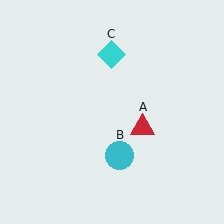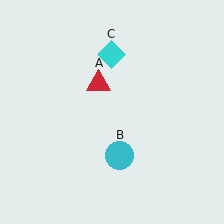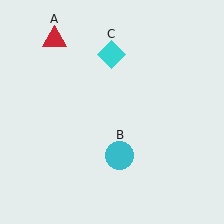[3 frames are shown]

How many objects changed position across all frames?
1 object changed position: red triangle (object A).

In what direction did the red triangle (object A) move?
The red triangle (object A) moved up and to the left.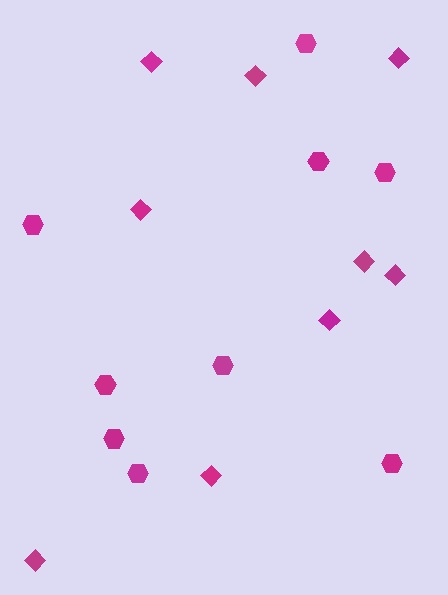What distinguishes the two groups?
There are 2 groups: one group of diamonds (9) and one group of hexagons (9).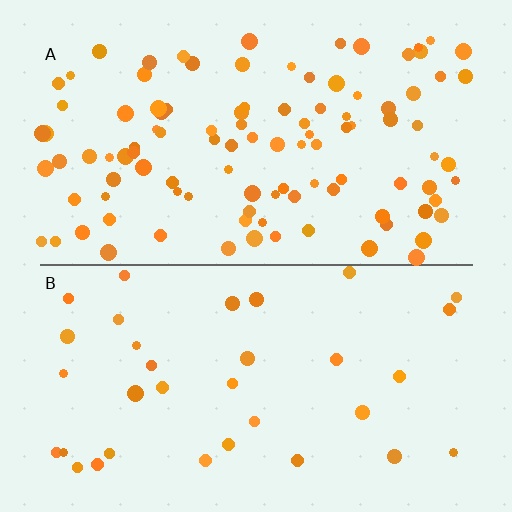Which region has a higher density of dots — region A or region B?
A (the top).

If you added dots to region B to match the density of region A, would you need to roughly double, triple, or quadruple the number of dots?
Approximately triple.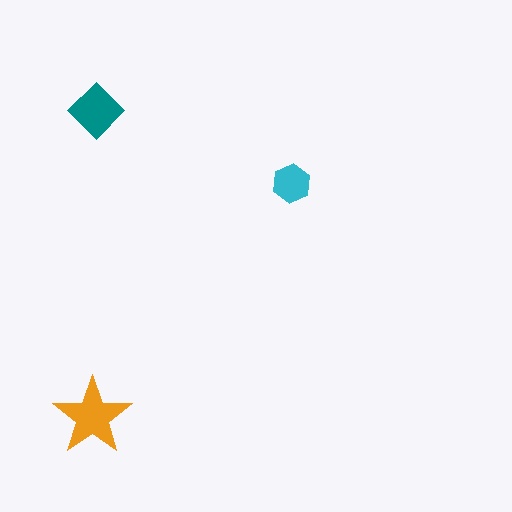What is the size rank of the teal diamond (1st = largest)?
2nd.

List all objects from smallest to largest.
The cyan hexagon, the teal diamond, the orange star.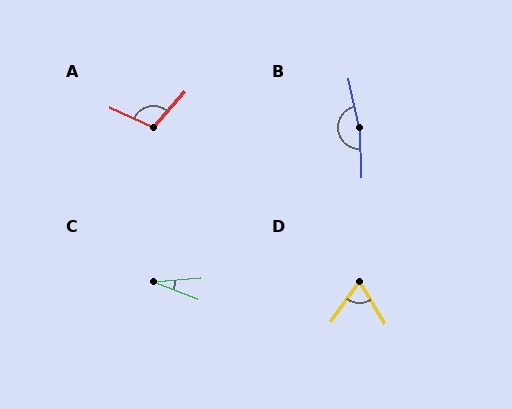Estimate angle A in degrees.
Approximately 107 degrees.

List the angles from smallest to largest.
C (25°), D (67°), A (107°), B (170°).